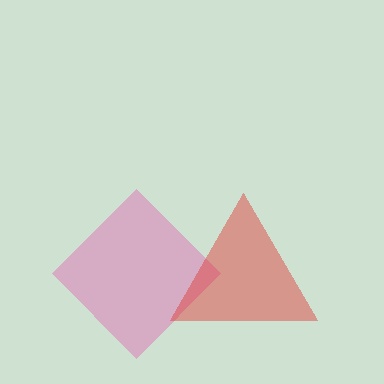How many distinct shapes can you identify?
There are 2 distinct shapes: a pink diamond, a red triangle.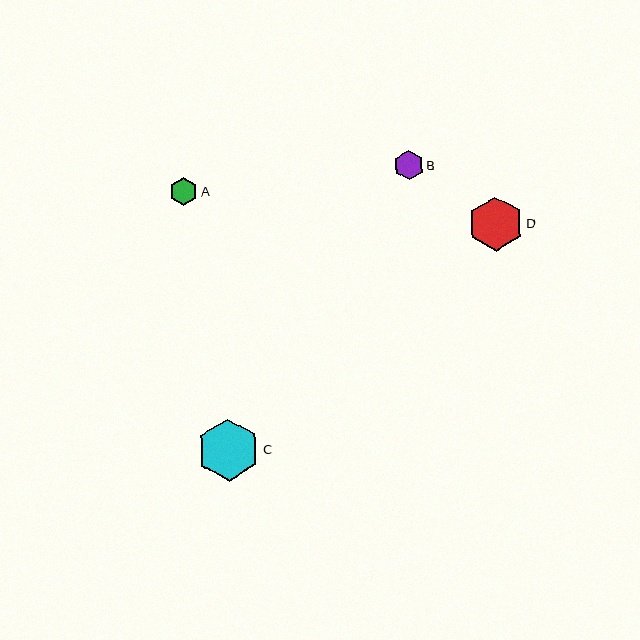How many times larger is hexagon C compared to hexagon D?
Hexagon C is approximately 1.1 times the size of hexagon D.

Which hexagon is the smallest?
Hexagon A is the smallest with a size of approximately 29 pixels.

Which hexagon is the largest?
Hexagon C is the largest with a size of approximately 62 pixels.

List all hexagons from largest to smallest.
From largest to smallest: C, D, B, A.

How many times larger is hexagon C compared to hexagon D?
Hexagon C is approximately 1.1 times the size of hexagon D.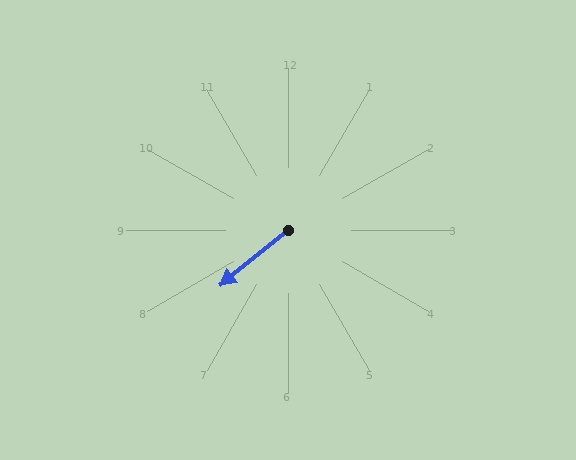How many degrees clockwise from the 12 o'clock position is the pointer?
Approximately 231 degrees.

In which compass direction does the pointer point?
Southwest.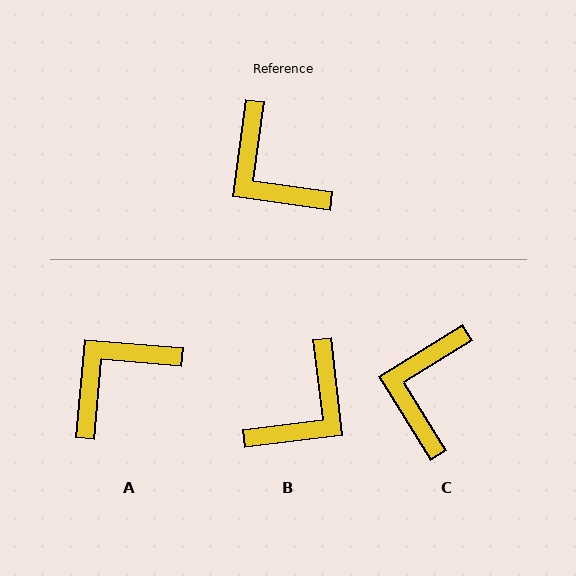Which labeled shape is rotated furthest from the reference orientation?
B, about 105 degrees away.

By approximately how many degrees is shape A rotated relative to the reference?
Approximately 87 degrees clockwise.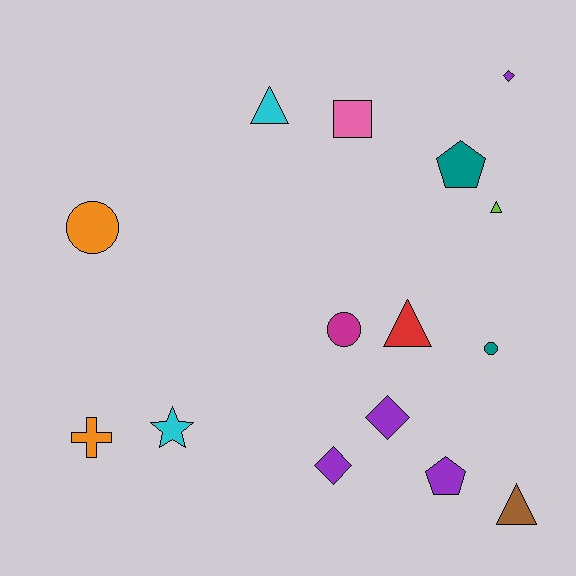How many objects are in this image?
There are 15 objects.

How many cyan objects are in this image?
There are 2 cyan objects.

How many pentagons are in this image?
There are 2 pentagons.